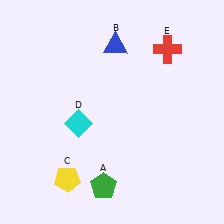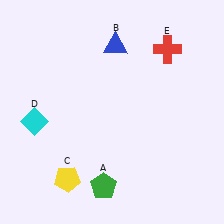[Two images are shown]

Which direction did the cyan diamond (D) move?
The cyan diamond (D) moved left.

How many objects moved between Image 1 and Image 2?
1 object moved between the two images.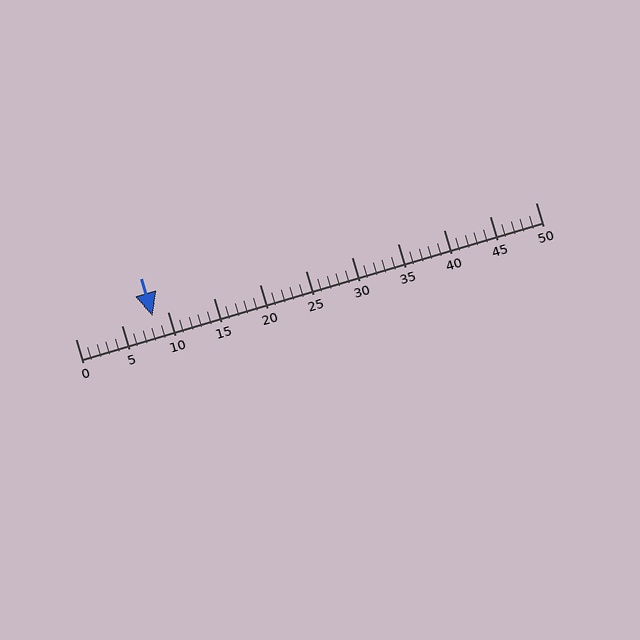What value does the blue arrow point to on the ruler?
The blue arrow points to approximately 8.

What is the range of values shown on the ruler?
The ruler shows values from 0 to 50.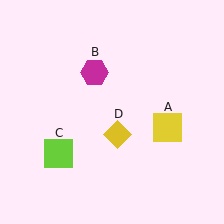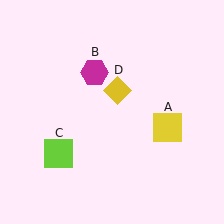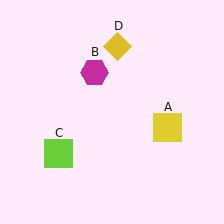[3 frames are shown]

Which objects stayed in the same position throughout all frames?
Yellow square (object A) and magenta hexagon (object B) and lime square (object C) remained stationary.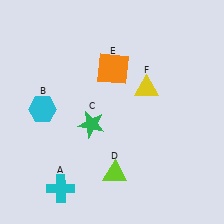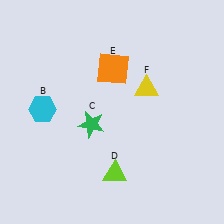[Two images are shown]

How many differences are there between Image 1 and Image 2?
There is 1 difference between the two images.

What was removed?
The cyan cross (A) was removed in Image 2.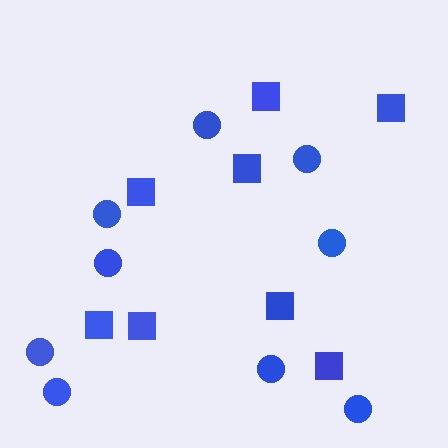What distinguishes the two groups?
There are 2 groups: one group of circles (9) and one group of squares (8).